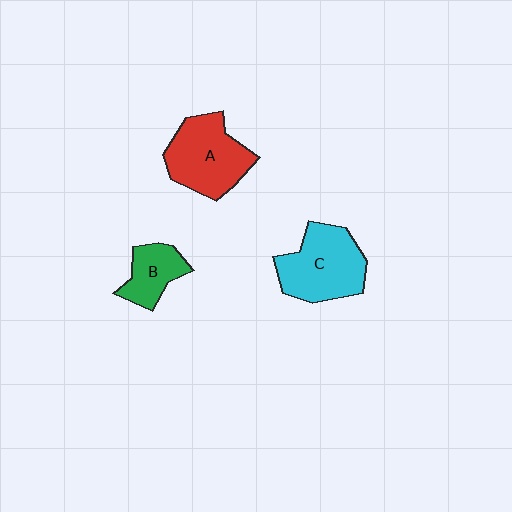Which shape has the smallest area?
Shape B (green).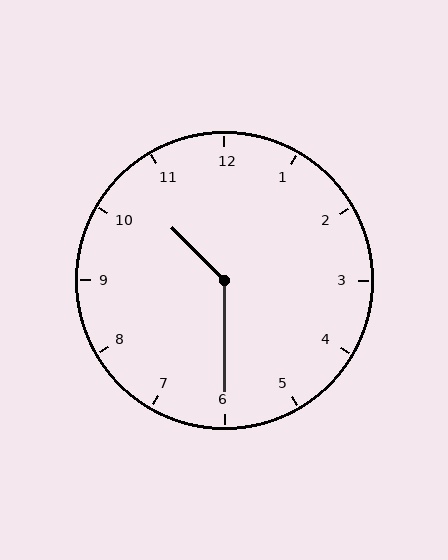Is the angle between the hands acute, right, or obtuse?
It is obtuse.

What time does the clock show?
10:30.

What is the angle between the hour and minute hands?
Approximately 135 degrees.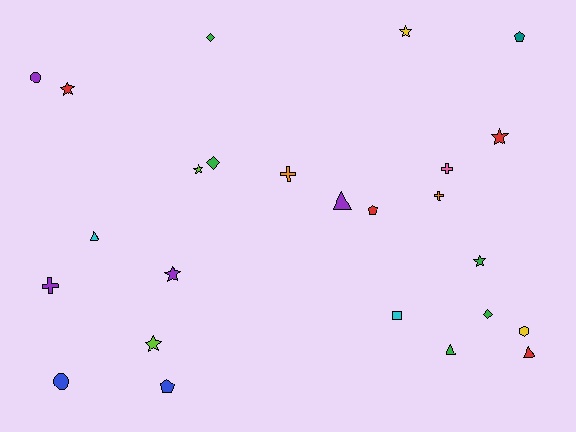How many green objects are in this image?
There are 5 green objects.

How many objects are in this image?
There are 25 objects.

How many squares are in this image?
There is 1 square.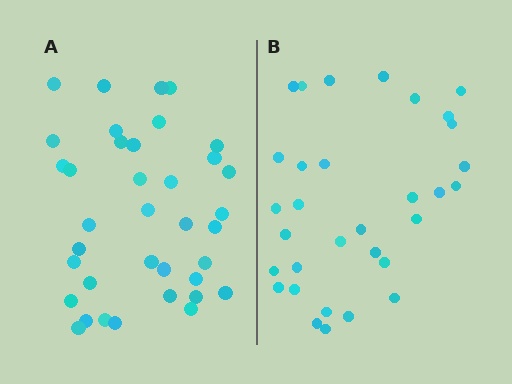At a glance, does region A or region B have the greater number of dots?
Region A (the left region) has more dots.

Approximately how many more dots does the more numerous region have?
Region A has about 5 more dots than region B.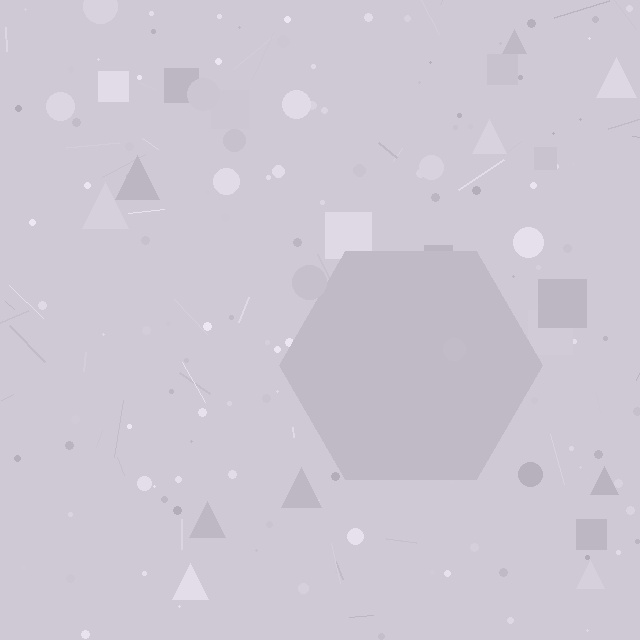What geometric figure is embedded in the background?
A hexagon is embedded in the background.